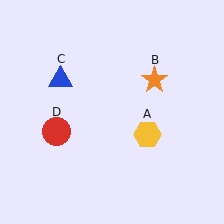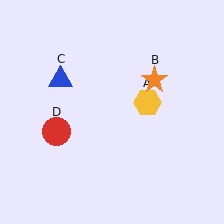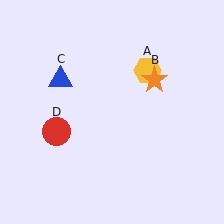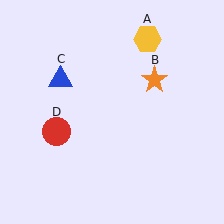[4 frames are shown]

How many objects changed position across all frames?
1 object changed position: yellow hexagon (object A).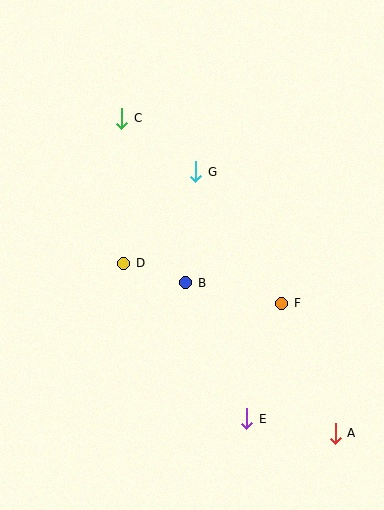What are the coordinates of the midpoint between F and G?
The midpoint between F and G is at (239, 238).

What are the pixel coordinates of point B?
Point B is at (186, 283).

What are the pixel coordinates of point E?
Point E is at (247, 419).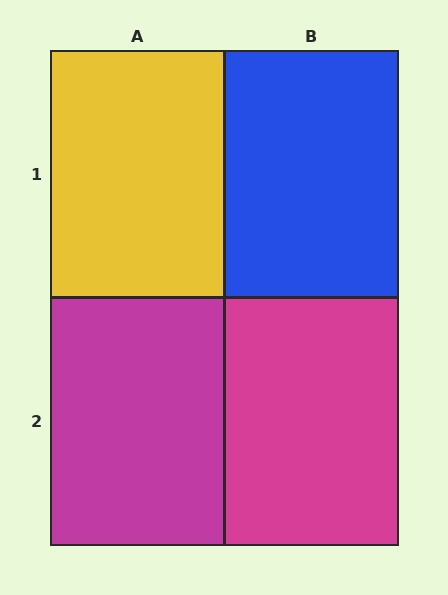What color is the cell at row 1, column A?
Yellow.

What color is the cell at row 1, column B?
Blue.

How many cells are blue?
1 cell is blue.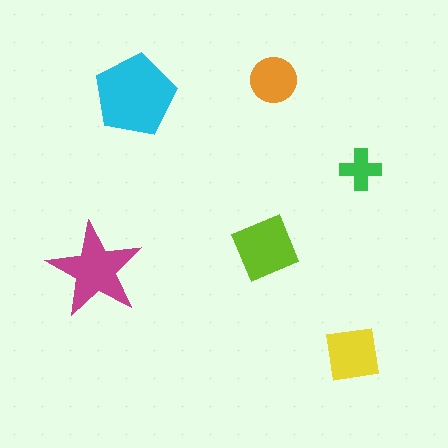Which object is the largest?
The cyan pentagon.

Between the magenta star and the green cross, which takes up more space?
The magenta star.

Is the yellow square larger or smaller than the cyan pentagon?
Smaller.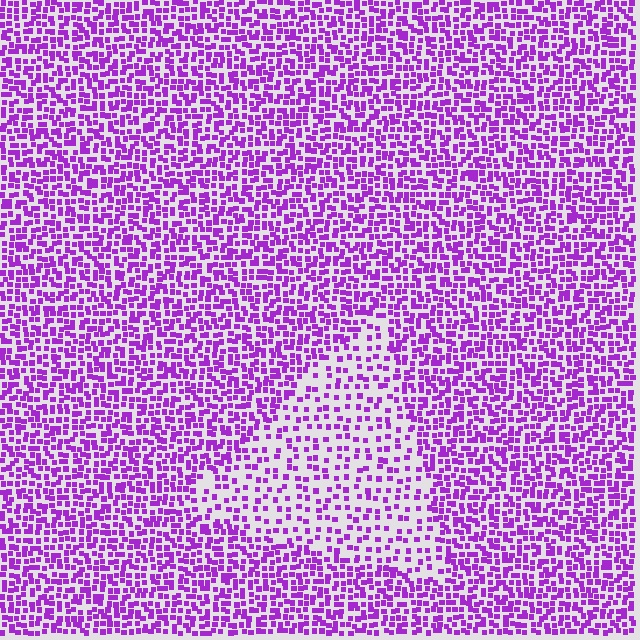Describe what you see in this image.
The image contains small purple elements arranged at two different densities. A triangle-shaped region is visible where the elements are less densely packed than the surrounding area.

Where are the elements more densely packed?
The elements are more densely packed outside the triangle boundary.